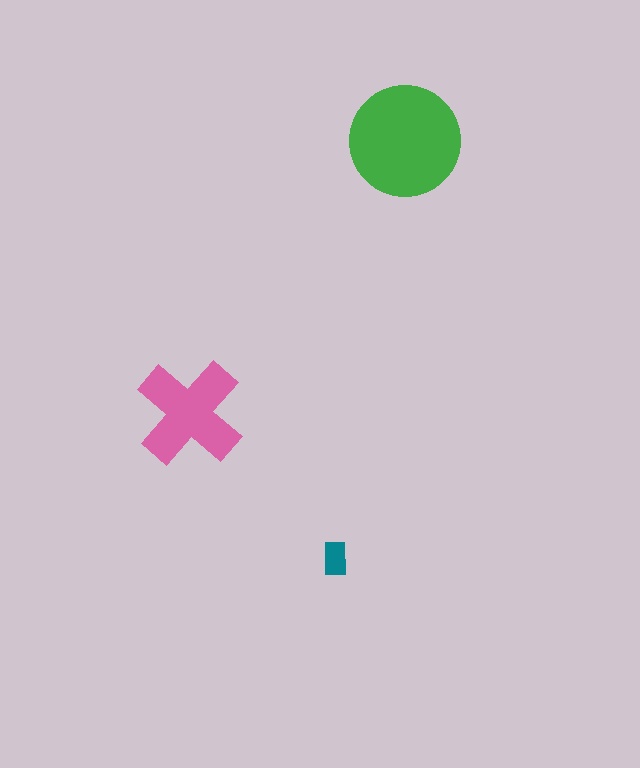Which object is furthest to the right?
The green circle is rightmost.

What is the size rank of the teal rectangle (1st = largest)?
3rd.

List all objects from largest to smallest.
The green circle, the pink cross, the teal rectangle.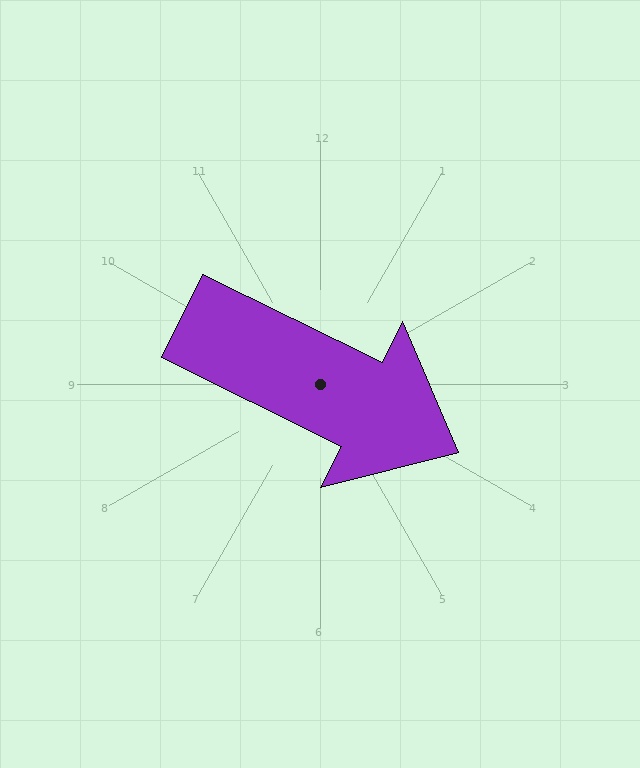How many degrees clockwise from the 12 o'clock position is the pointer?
Approximately 116 degrees.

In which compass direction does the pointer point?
Southeast.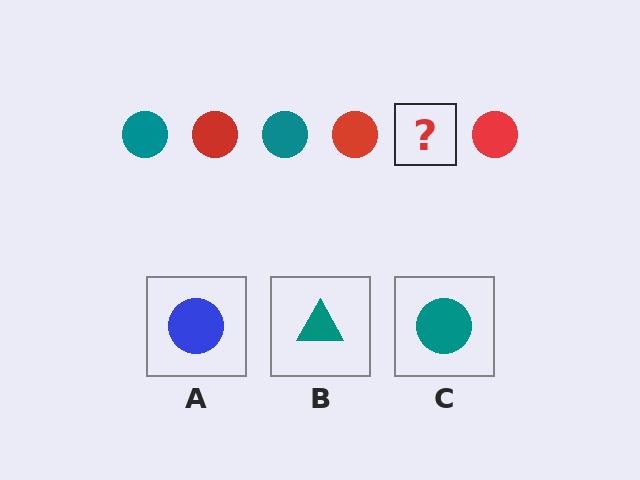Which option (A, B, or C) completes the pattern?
C.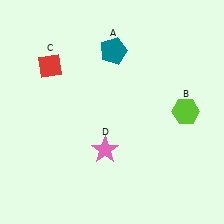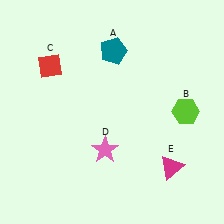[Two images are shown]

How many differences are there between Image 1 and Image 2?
There is 1 difference between the two images.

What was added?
A magenta triangle (E) was added in Image 2.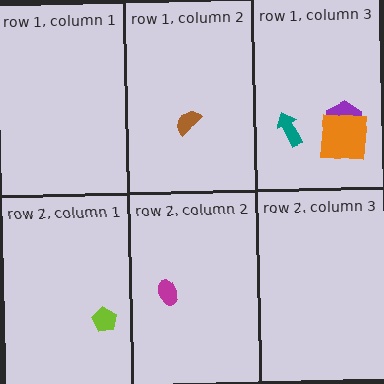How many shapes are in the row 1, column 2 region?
1.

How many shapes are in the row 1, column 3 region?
3.